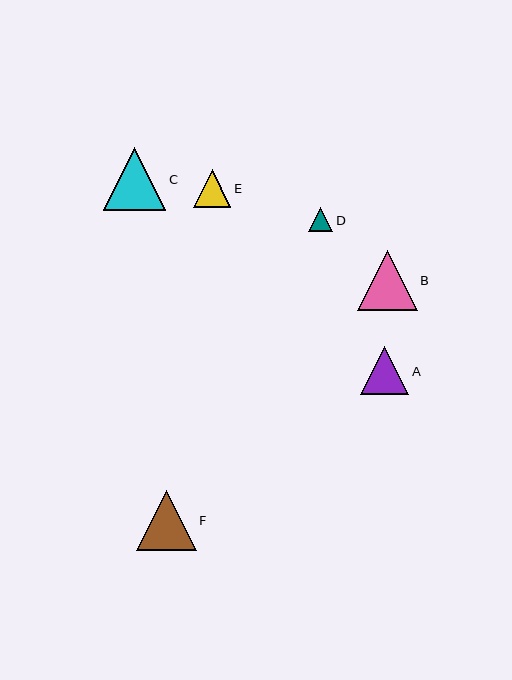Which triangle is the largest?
Triangle C is the largest with a size of approximately 63 pixels.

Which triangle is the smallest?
Triangle D is the smallest with a size of approximately 25 pixels.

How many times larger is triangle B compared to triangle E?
Triangle B is approximately 1.6 times the size of triangle E.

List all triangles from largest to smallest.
From largest to smallest: C, B, F, A, E, D.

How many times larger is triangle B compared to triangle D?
Triangle B is approximately 2.4 times the size of triangle D.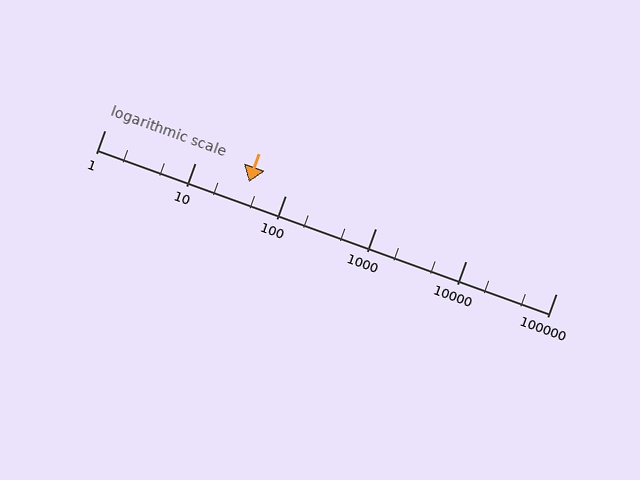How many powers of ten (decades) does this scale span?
The scale spans 5 decades, from 1 to 100000.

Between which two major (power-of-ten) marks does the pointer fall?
The pointer is between 10 and 100.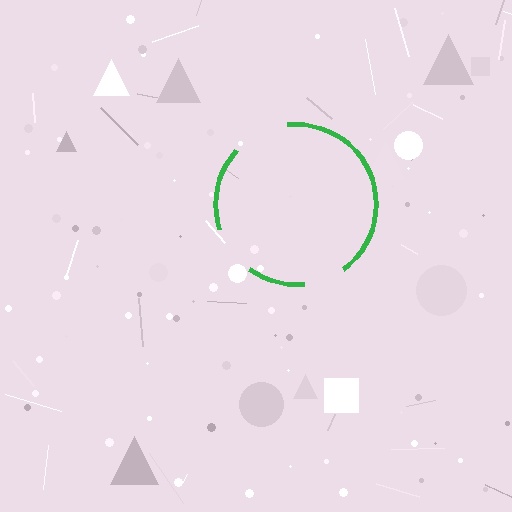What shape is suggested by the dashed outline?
The dashed outline suggests a circle.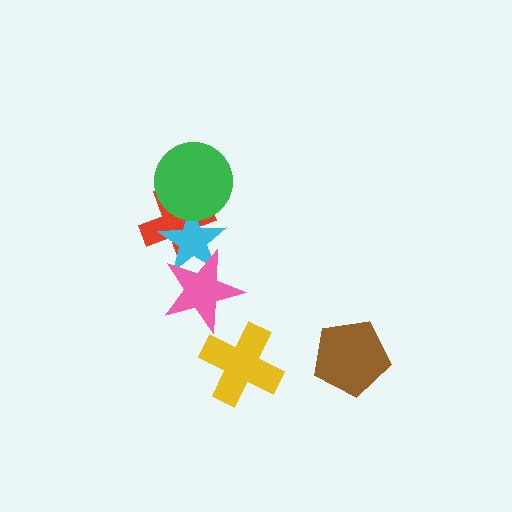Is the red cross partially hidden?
Yes, it is partially covered by another shape.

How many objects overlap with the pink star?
2 objects overlap with the pink star.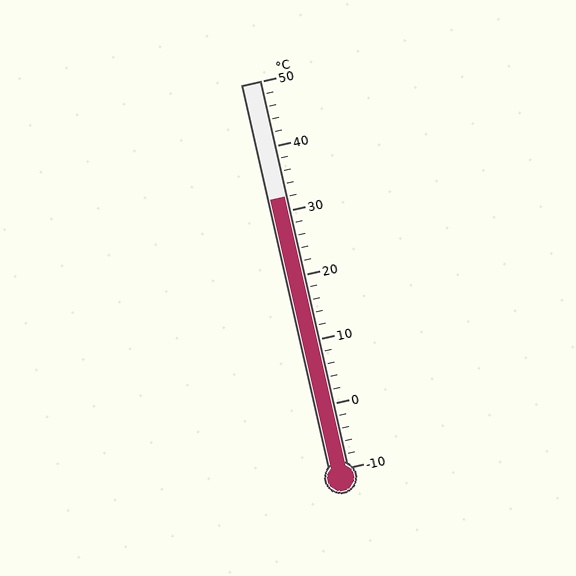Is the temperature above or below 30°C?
The temperature is above 30°C.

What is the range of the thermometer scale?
The thermometer scale ranges from -10°C to 50°C.